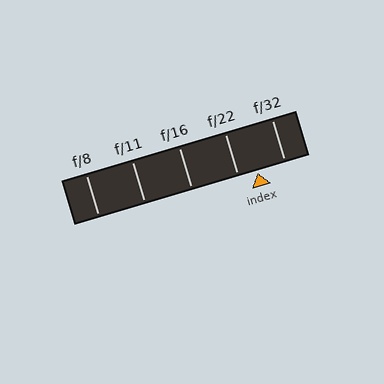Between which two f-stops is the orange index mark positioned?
The index mark is between f/22 and f/32.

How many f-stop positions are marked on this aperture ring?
There are 5 f-stop positions marked.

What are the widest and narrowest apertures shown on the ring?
The widest aperture shown is f/8 and the narrowest is f/32.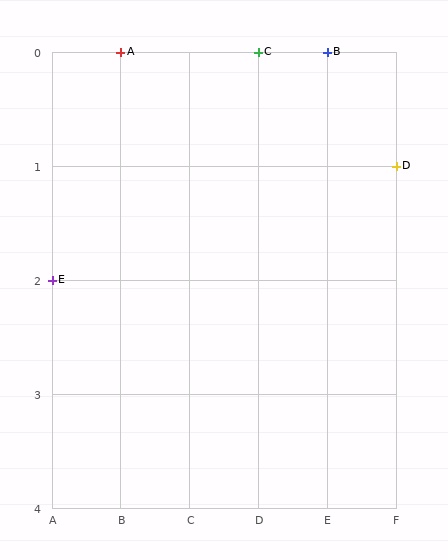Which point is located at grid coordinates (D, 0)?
Point C is at (D, 0).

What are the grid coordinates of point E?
Point E is at grid coordinates (A, 2).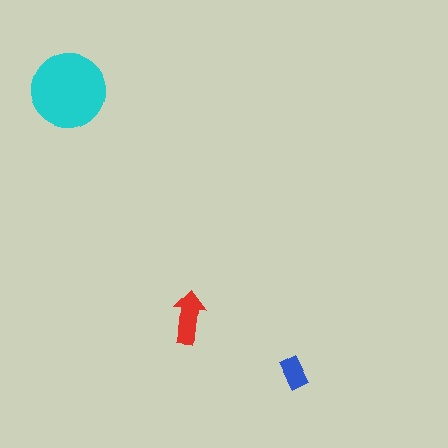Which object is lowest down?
The blue rectangle is bottommost.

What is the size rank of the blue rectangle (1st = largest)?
3rd.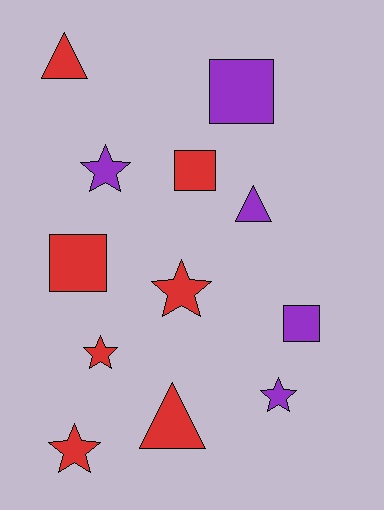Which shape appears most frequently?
Star, with 5 objects.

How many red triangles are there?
There are 2 red triangles.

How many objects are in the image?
There are 12 objects.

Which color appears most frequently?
Red, with 7 objects.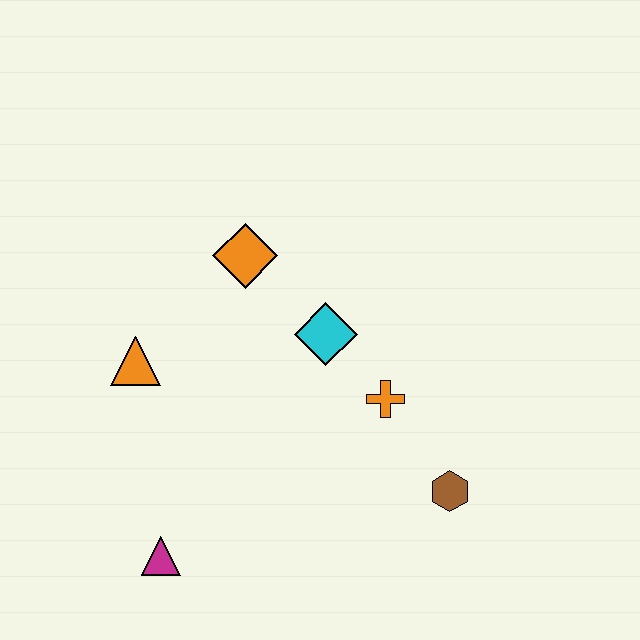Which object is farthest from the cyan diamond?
The magenta triangle is farthest from the cyan diamond.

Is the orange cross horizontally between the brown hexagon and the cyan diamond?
Yes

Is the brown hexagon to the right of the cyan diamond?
Yes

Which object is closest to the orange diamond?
The cyan diamond is closest to the orange diamond.